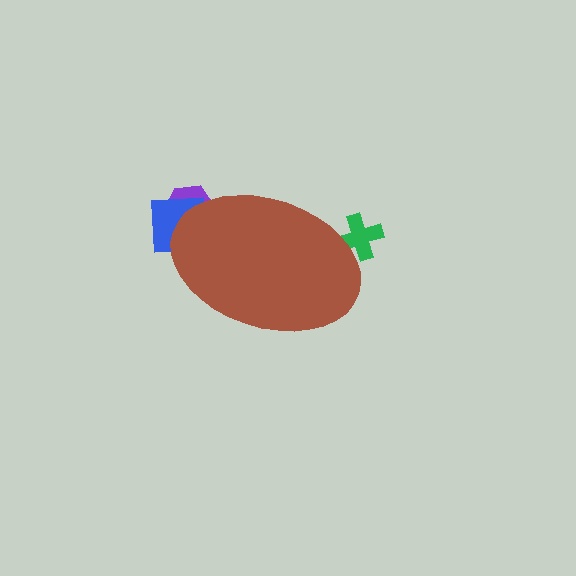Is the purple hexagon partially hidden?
Yes, the purple hexagon is partially hidden behind the brown ellipse.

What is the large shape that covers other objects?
A brown ellipse.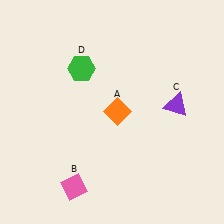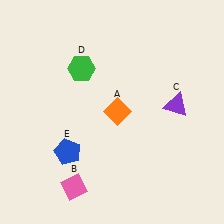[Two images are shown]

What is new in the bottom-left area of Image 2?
A blue pentagon (E) was added in the bottom-left area of Image 2.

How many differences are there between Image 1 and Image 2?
There is 1 difference between the two images.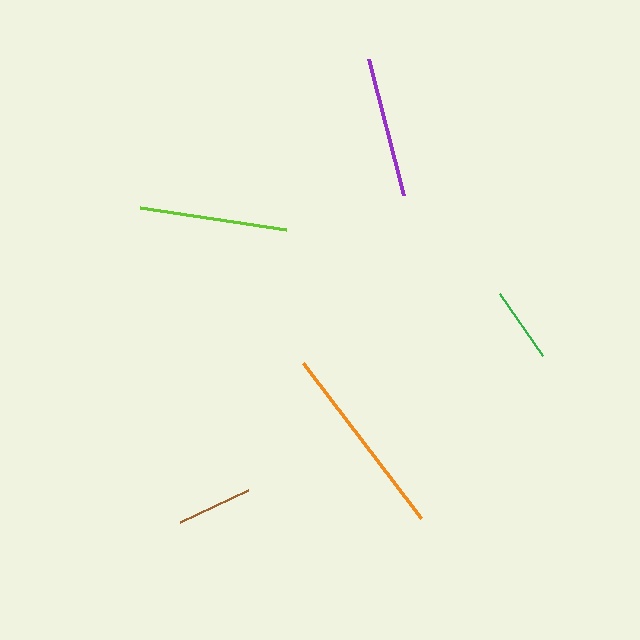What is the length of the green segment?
The green segment is approximately 75 pixels long.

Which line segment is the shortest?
The brown line is the shortest at approximately 75 pixels.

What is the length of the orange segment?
The orange segment is approximately 194 pixels long.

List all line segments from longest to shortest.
From longest to shortest: orange, lime, purple, green, brown.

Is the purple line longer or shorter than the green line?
The purple line is longer than the green line.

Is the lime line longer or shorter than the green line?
The lime line is longer than the green line.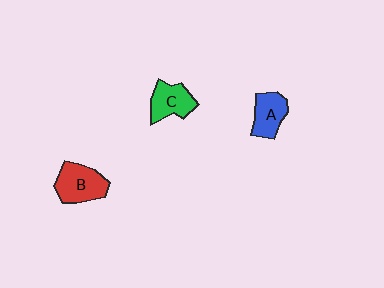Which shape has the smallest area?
Shape A (blue).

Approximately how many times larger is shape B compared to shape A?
Approximately 1.3 times.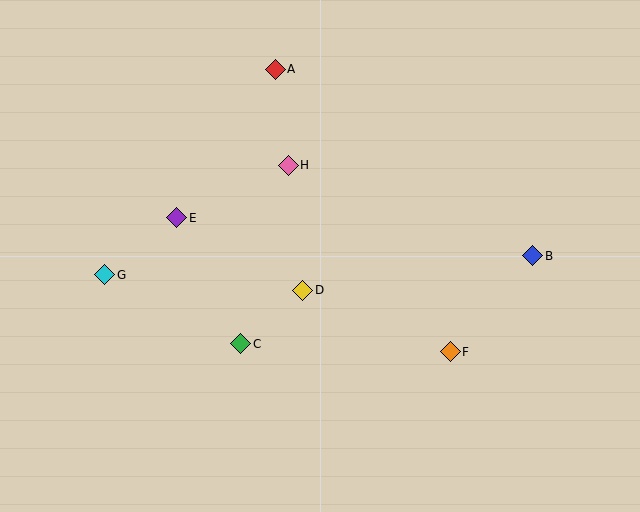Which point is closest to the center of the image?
Point D at (302, 290) is closest to the center.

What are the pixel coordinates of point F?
Point F is at (450, 352).